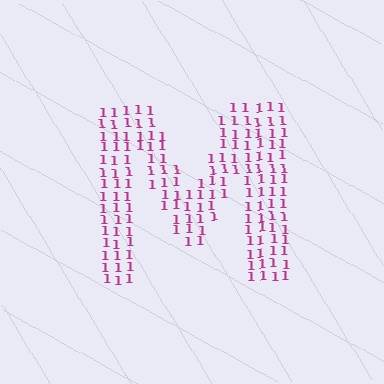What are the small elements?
The small elements are digit 1's.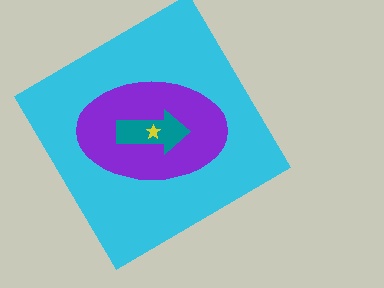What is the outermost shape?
The cyan diamond.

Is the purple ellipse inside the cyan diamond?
Yes.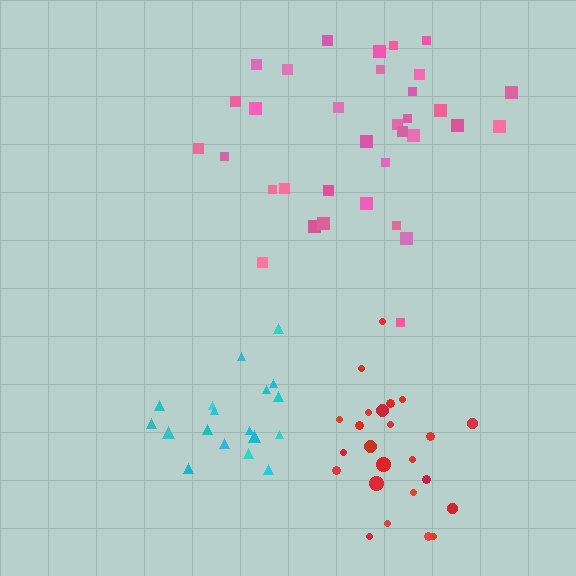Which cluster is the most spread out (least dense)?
Pink.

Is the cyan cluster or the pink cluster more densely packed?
Cyan.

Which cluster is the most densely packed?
Cyan.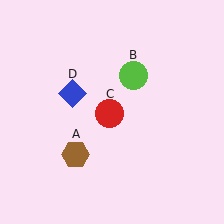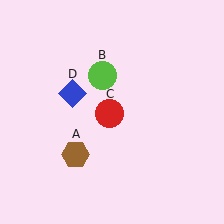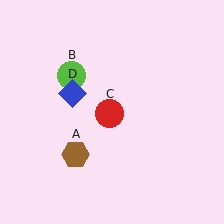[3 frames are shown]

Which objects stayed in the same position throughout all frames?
Brown hexagon (object A) and red circle (object C) and blue diamond (object D) remained stationary.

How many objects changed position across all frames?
1 object changed position: lime circle (object B).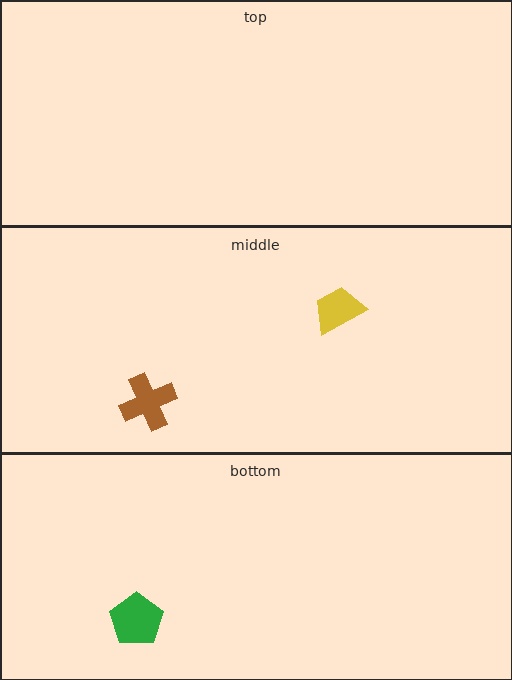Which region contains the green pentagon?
The bottom region.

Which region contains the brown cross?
The middle region.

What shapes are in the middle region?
The yellow trapezoid, the brown cross.